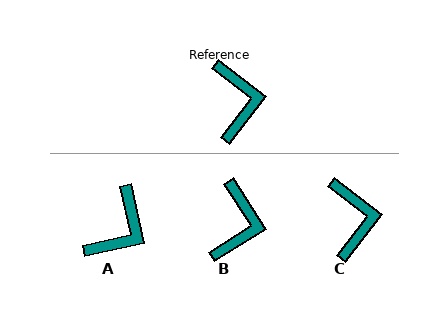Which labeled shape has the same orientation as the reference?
C.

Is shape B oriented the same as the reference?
No, it is off by about 20 degrees.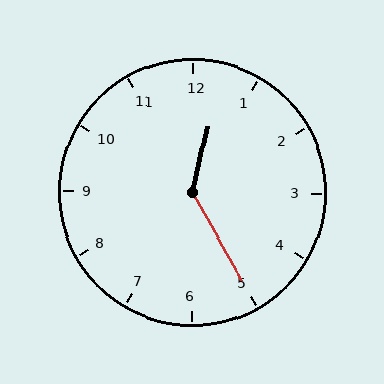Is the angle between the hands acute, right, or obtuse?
It is obtuse.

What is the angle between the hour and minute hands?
Approximately 138 degrees.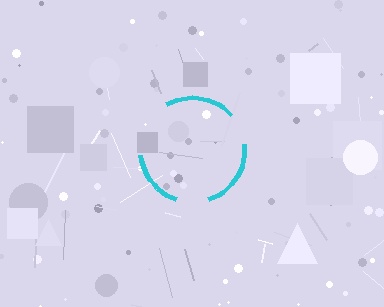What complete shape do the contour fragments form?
The contour fragments form a circle.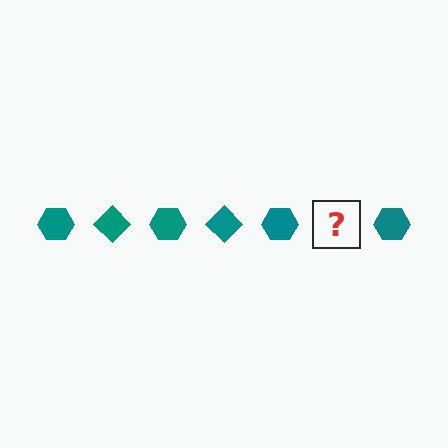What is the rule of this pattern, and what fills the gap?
The rule is that the pattern cycles through hexagon, diamond shapes in teal. The gap should be filled with a teal diamond.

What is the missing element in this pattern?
The missing element is a teal diamond.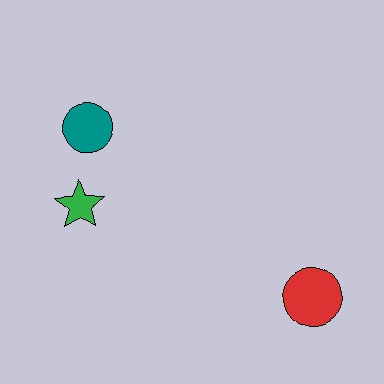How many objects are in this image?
There are 3 objects.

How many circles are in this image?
There are 2 circles.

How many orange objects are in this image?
There are no orange objects.